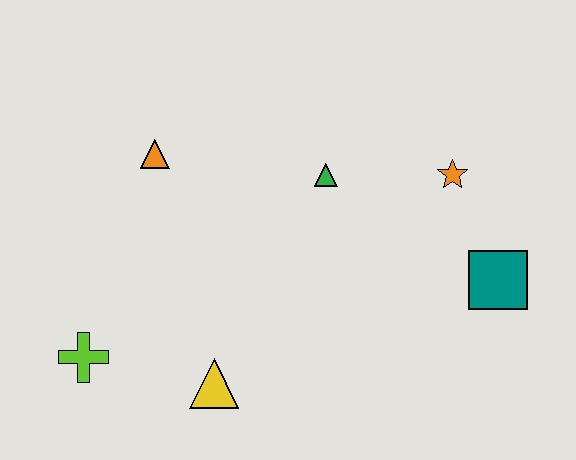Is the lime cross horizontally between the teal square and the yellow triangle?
No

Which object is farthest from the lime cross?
The teal square is farthest from the lime cross.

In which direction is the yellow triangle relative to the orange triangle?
The yellow triangle is below the orange triangle.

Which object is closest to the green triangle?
The orange star is closest to the green triangle.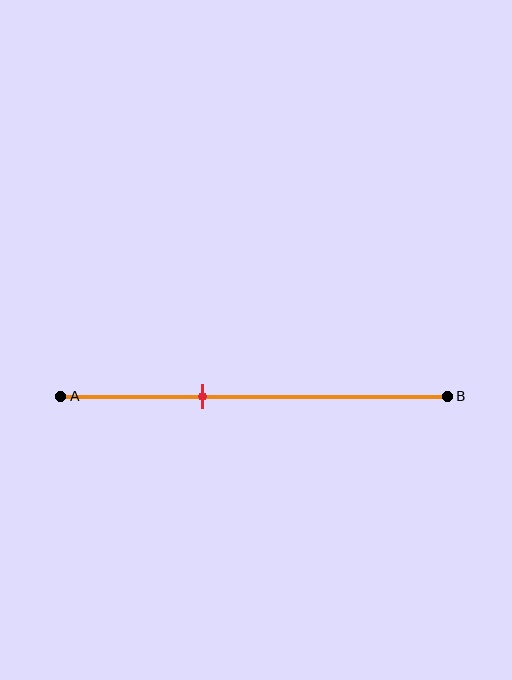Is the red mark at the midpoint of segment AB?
No, the mark is at about 35% from A, not at the 50% midpoint.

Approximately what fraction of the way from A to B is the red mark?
The red mark is approximately 35% of the way from A to B.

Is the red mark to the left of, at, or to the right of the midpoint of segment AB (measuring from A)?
The red mark is to the left of the midpoint of segment AB.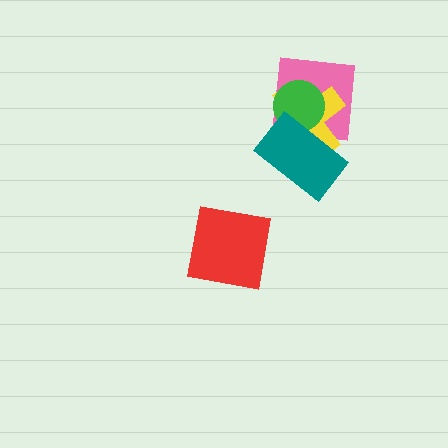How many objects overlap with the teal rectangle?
3 objects overlap with the teal rectangle.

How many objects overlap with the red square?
0 objects overlap with the red square.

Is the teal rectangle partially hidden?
No, no other shape covers it.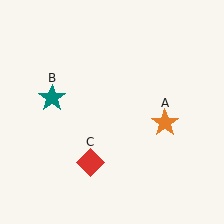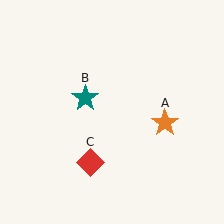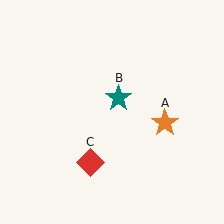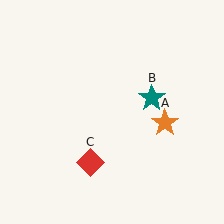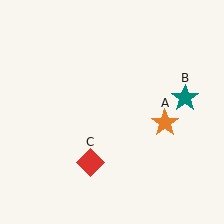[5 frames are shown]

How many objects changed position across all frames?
1 object changed position: teal star (object B).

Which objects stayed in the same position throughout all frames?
Orange star (object A) and red diamond (object C) remained stationary.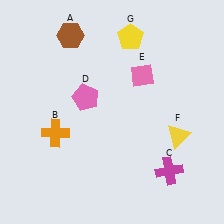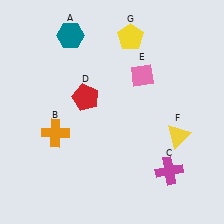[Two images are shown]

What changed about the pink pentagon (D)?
In Image 1, D is pink. In Image 2, it changed to red.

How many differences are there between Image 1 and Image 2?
There are 2 differences between the two images.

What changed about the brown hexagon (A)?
In Image 1, A is brown. In Image 2, it changed to teal.